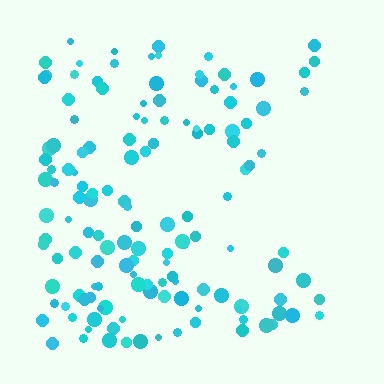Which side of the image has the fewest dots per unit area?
The right.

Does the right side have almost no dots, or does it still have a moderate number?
Still a moderate number, just noticeably fewer than the left.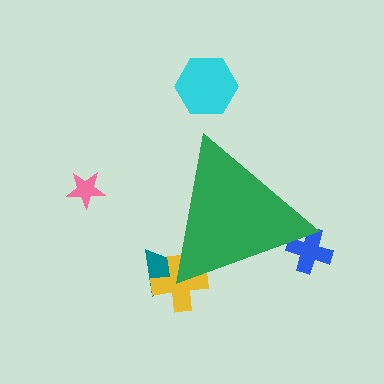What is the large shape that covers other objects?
A green triangle.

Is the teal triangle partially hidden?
Yes, the teal triangle is partially hidden behind the green triangle.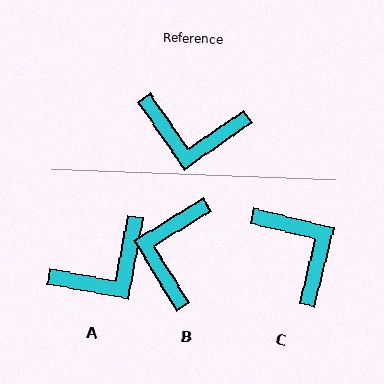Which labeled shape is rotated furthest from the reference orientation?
C, about 132 degrees away.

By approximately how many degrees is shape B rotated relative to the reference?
Approximately 93 degrees clockwise.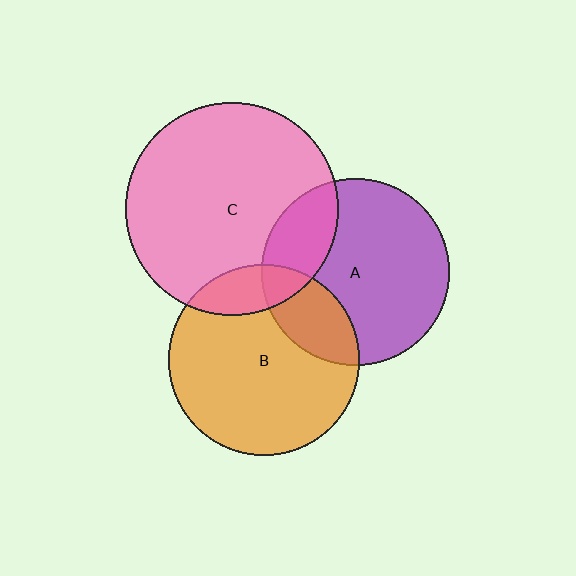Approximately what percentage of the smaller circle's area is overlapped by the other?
Approximately 20%.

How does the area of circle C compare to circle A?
Approximately 1.3 times.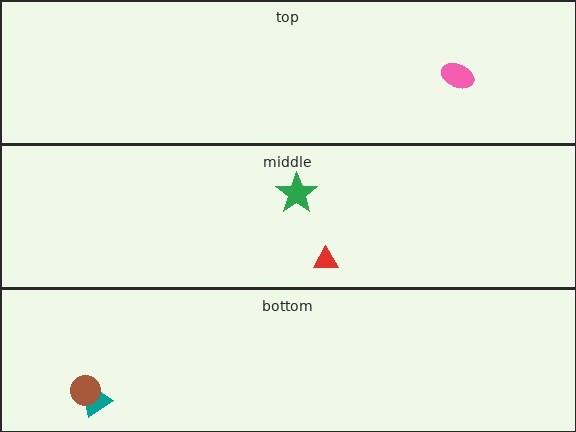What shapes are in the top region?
The pink ellipse.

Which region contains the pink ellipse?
The top region.